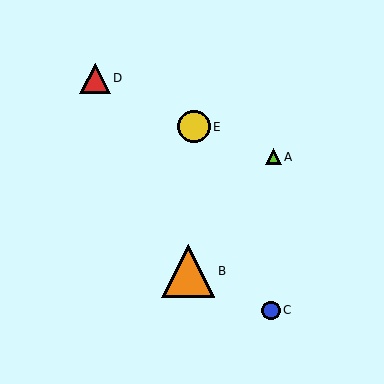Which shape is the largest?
The orange triangle (labeled B) is the largest.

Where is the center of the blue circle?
The center of the blue circle is at (271, 310).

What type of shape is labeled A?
Shape A is a lime triangle.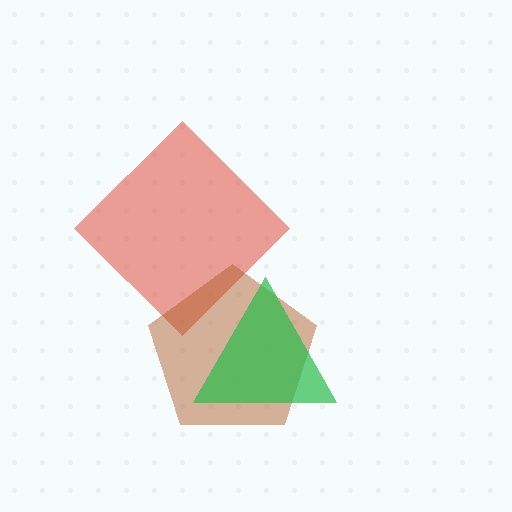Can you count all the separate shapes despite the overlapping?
Yes, there are 3 separate shapes.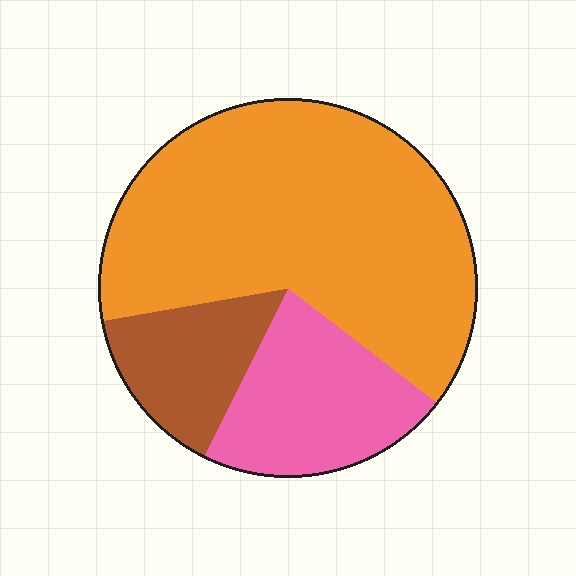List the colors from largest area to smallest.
From largest to smallest: orange, pink, brown.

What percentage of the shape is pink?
Pink takes up less than a quarter of the shape.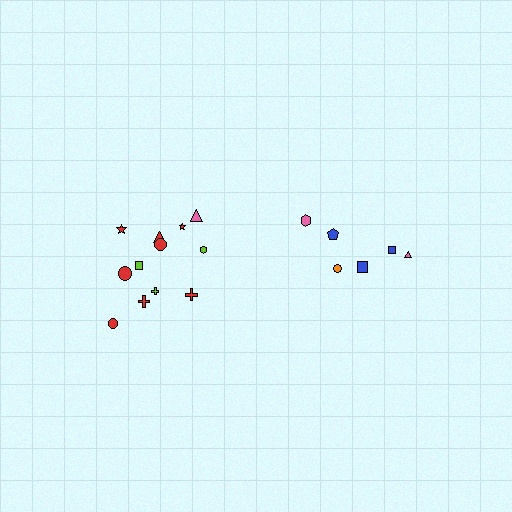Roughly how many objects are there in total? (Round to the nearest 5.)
Roughly 20 objects in total.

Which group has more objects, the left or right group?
The left group.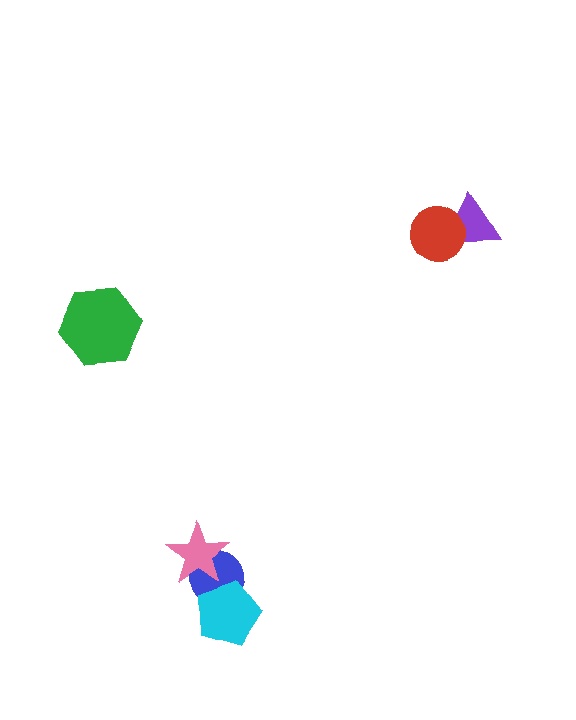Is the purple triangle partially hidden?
Yes, it is partially covered by another shape.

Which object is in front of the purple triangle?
The red circle is in front of the purple triangle.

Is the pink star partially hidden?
No, no other shape covers it.